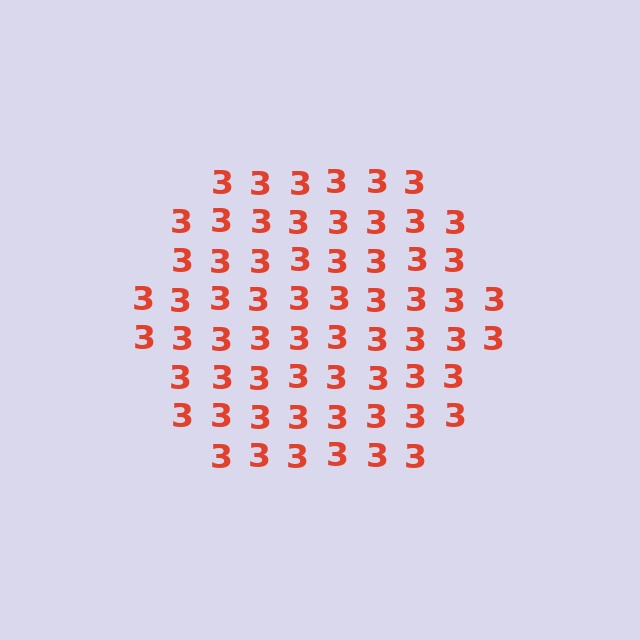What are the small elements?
The small elements are digit 3's.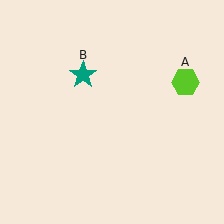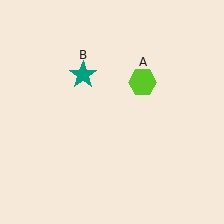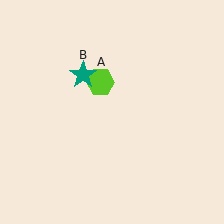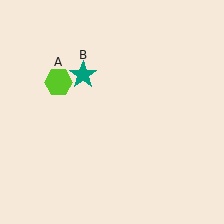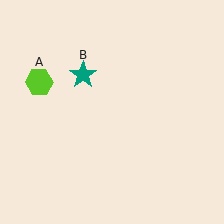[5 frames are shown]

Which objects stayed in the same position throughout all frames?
Teal star (object B) remained stationary.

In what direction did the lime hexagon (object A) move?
The lime hexagon (object A) moved left.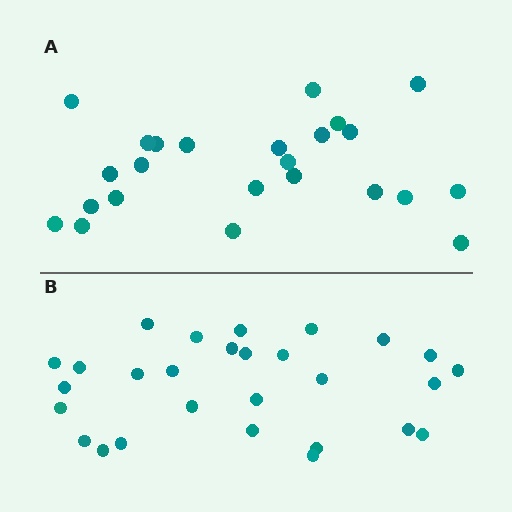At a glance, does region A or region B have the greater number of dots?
Region B (the bottom region) has more dots.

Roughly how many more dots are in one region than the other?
Region B has about 4 more dots than region A.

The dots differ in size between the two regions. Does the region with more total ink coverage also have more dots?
No. Region A has more total ink coverage because its dots are larger, but region B actually contains more individual dots. Total area can be misleading — the number of items is what matters here.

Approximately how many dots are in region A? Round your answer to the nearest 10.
About 20 dots. (The exact count is 24, which rounds to 20.)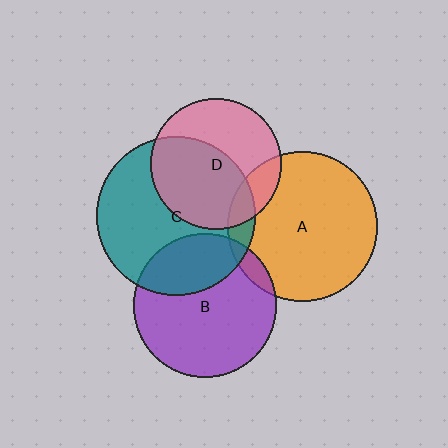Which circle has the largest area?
Circle C (teal).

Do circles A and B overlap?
Yes.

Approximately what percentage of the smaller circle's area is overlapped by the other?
Approximately 5%.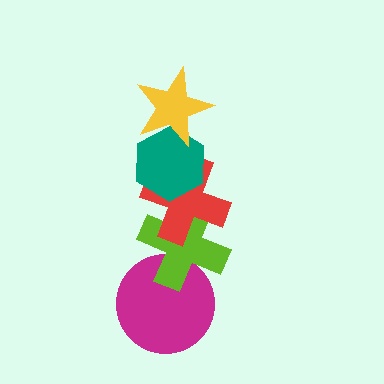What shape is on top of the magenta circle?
The lime cross is on top of the magenta circle.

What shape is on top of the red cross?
The teal hexagon is on top of the red cross.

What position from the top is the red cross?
The red cross is 3rd from the top.